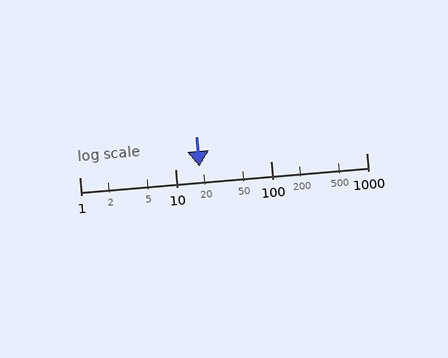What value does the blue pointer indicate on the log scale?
The pointer indicates approximately 18.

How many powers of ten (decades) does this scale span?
The scale spans 3 decades, from 1 to 1000.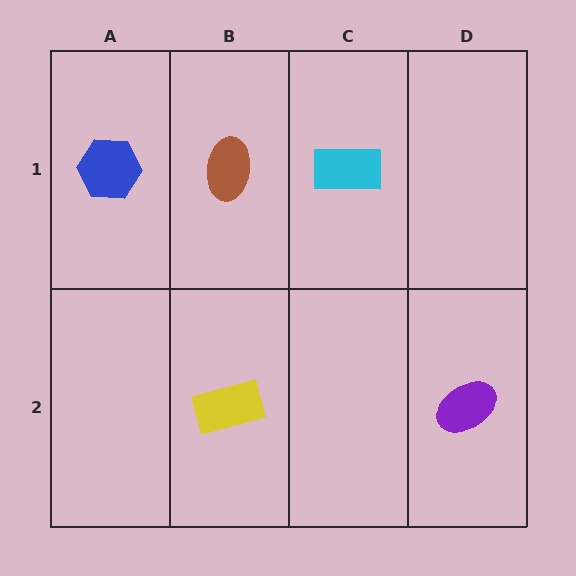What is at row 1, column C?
A cyan rectangle.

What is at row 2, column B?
A yellow rectangle.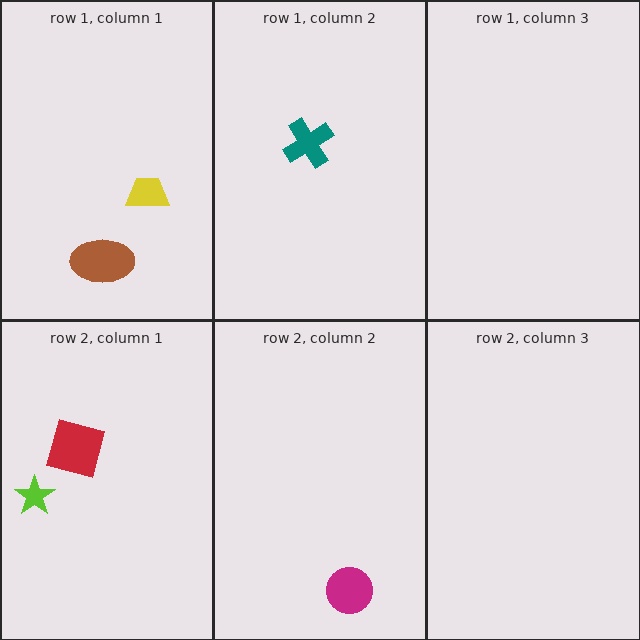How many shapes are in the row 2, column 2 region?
1.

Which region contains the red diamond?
The row 2, column 1 region.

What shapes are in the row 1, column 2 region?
The teal cross.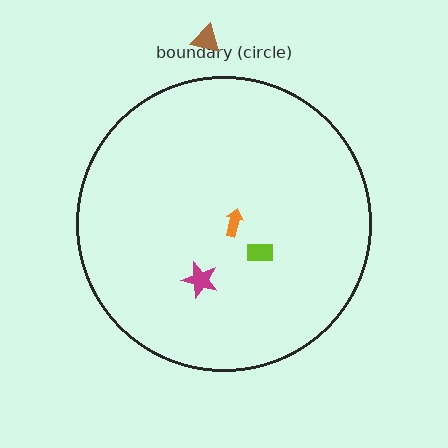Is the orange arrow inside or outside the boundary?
Inside.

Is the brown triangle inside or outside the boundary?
Outside.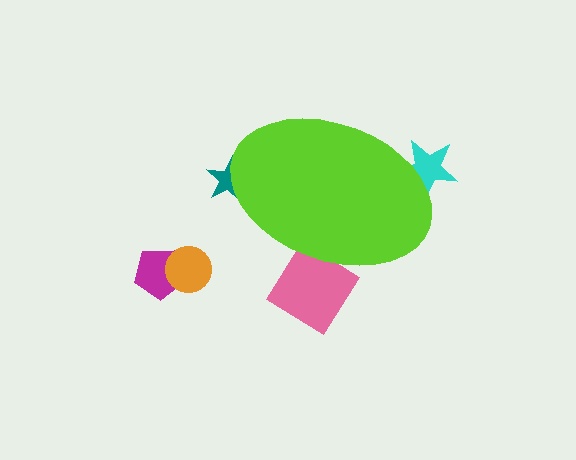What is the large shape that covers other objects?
A lime ellipse.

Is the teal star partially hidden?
Yes, the teal star is partially hidden behind the lime ellipse.